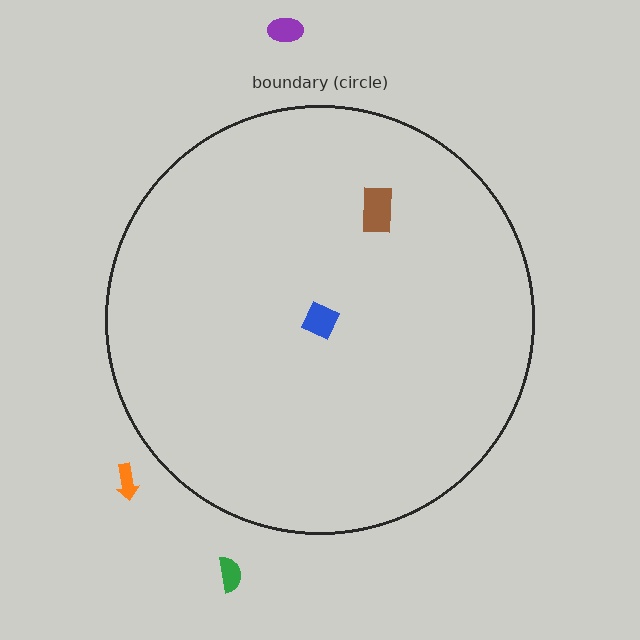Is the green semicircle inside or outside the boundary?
Outside.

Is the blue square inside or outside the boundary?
Inside.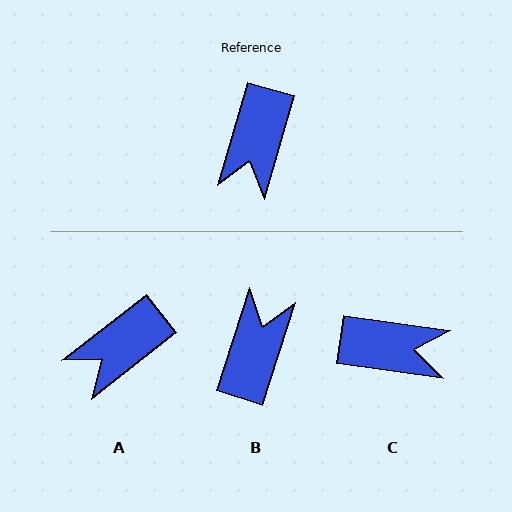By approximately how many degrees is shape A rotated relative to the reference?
Approximately 35 degrees clockwise.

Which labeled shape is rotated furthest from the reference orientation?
B, about 178 degrees away.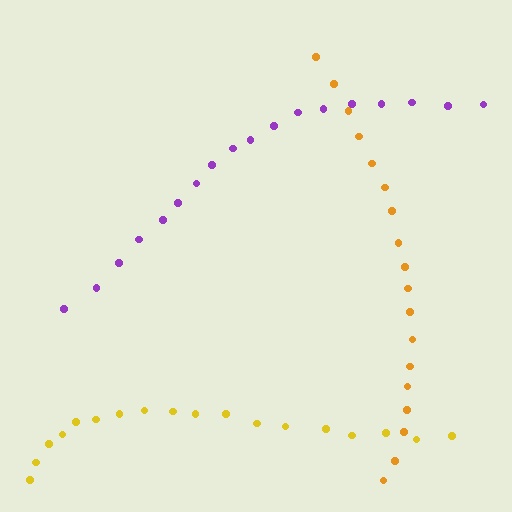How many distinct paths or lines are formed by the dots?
There are 3 distinct paths.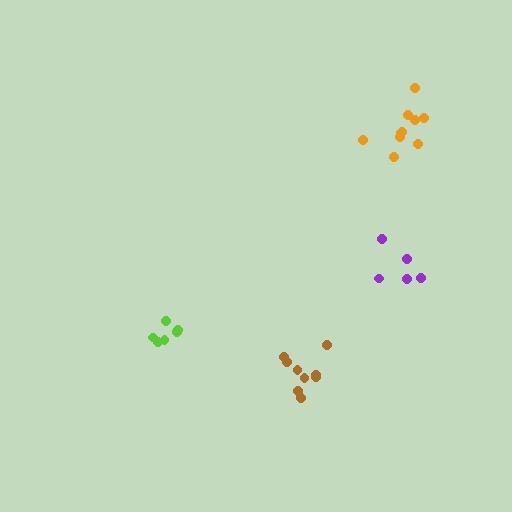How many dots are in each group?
Group 1: 6 dots, Group 2: 9 dots, Group 3: 10 dots, Group 4: 5 dots (30 total).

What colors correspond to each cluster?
The clusters are colored: lime, brown, orange, purple.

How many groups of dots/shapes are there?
There are 4 groups.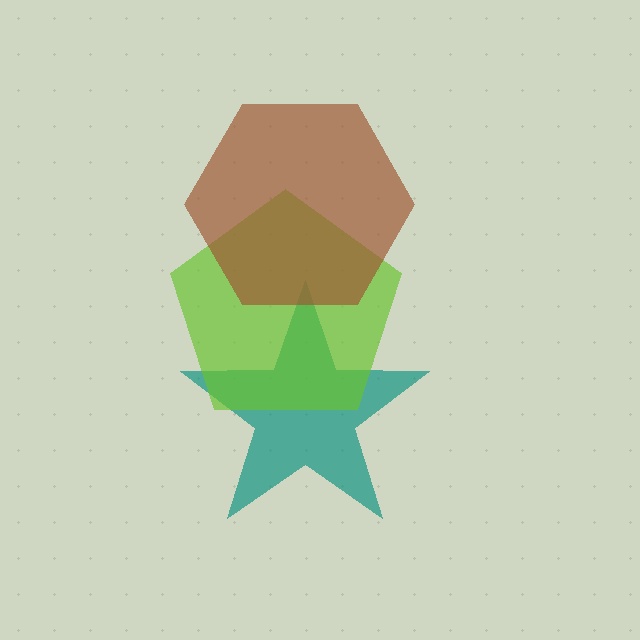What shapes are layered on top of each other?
The layered shapes are: a teal star, a lime pentagon, a brown hexagon.